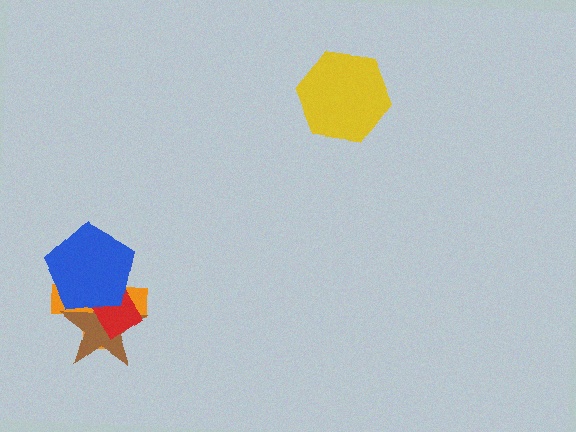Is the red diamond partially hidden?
Yes, it is partially covered by another shape.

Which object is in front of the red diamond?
The blue pentagon is in front of the red diamond.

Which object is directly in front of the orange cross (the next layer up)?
The brown star is directly in front of the orange cross.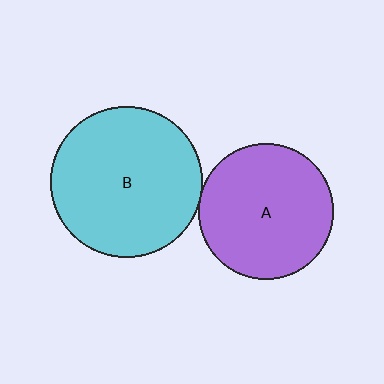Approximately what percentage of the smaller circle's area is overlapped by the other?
Approximately 5%.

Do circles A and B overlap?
Yes.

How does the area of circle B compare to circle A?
Approximately 1.3 times.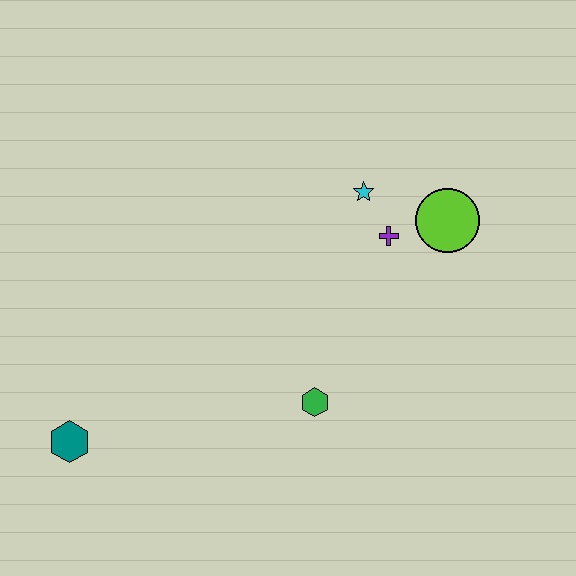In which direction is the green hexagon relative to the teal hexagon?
The green hexagon is to the right of the teal hexagon.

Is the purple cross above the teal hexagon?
Yes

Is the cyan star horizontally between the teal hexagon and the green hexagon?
No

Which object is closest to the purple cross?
The cyan star is closest to the purple cross.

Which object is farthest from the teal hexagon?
The lime circle is farthest from the teal hexagon.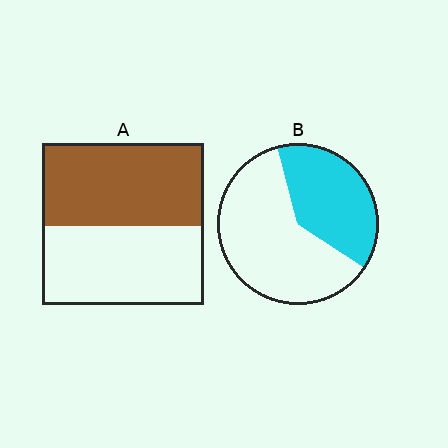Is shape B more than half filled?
No.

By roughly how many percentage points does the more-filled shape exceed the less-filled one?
By roughly 15 percentage points (A over B).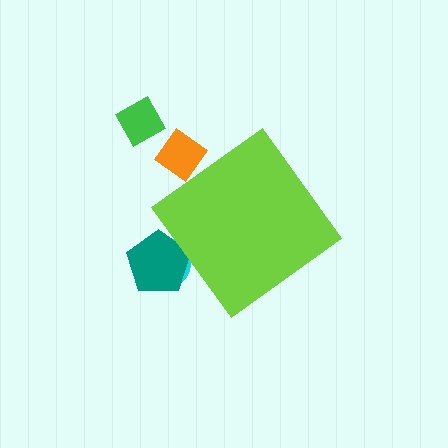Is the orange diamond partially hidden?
Yes, the orange diamond is partially hidden behind the lime diamond.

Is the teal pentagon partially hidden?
Yes, the teal pentagon is partially hidden behind the lime diamond.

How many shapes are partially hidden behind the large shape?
3 shapes are partially hidden.